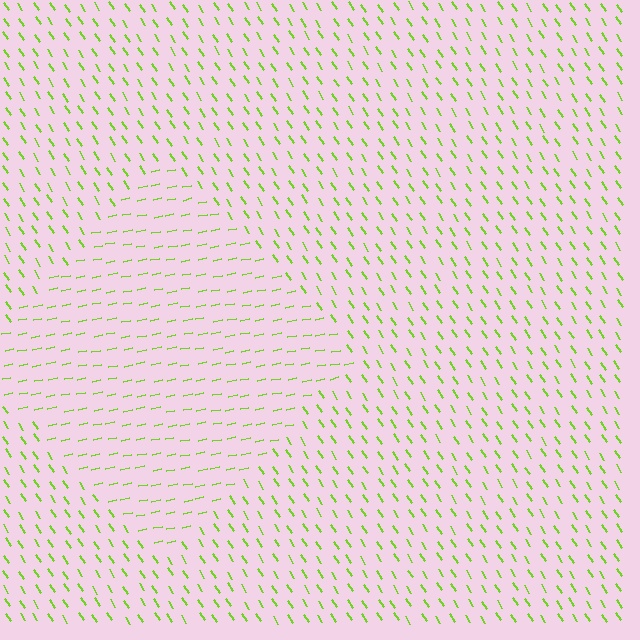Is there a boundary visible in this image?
Yes, there is a texture boundary formed by a change in line orientation.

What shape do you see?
I see a diamond.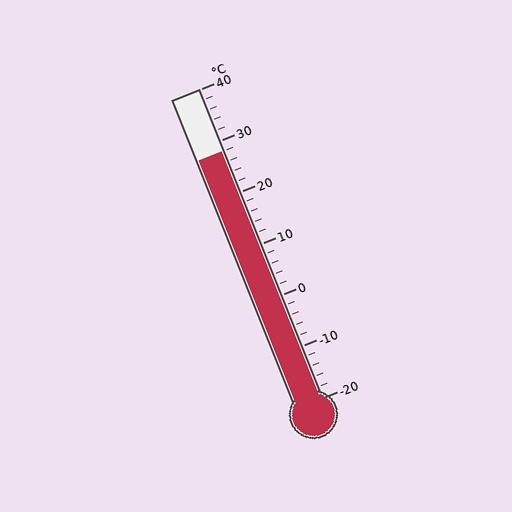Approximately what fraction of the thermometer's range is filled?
The thermometer is filled to approximately 80% of its range.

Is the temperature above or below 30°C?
The temperature is below 30°C.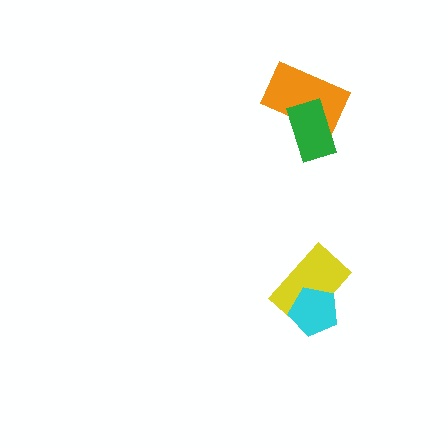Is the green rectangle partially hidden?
No, no other shape covers it.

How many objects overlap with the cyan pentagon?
1 object overlaps with the cyan pentagon.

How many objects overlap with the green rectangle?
1 object overlaps with the green rectangle.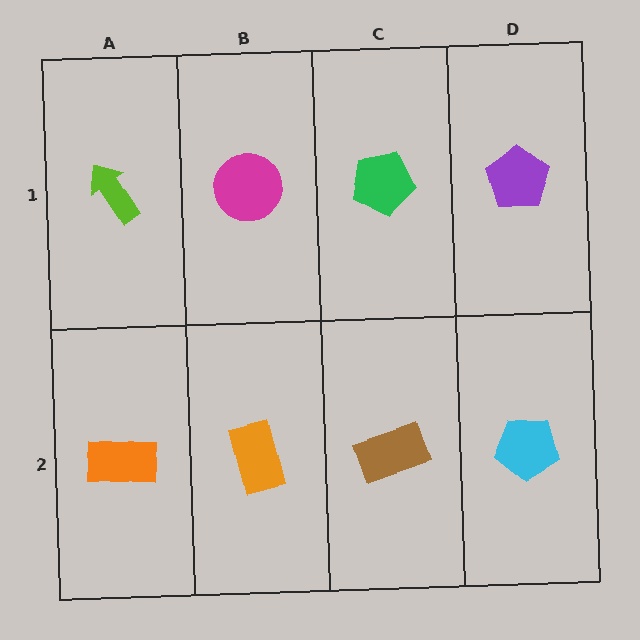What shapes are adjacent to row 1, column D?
A cyan pentagon (row 2, column D), a green pentagon (row 1, column C).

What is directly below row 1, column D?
A cyan pentagon.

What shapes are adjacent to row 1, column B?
An orange rectangle (row 2, column B), a lime arrow (row 1, column A), a green pentagon (row 1, column C).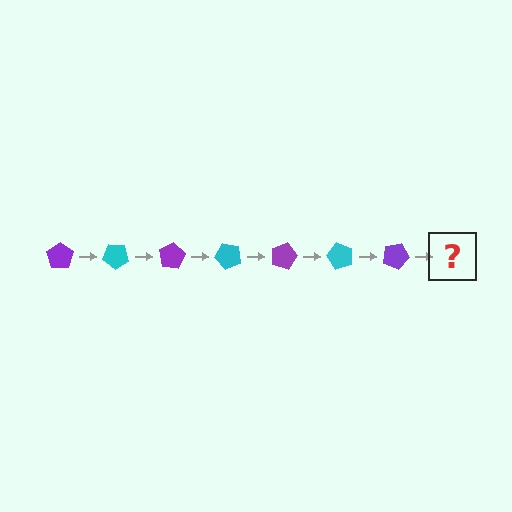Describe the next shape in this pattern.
It should be a cyan pentagon, rotated 280 degrees from the start.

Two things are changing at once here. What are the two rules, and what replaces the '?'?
The two rules are that it rotates 40 degrees each step and the color cycles through purple and cyan. The '?' should be a cyan pentagon, rotated 280 degrees from the start.